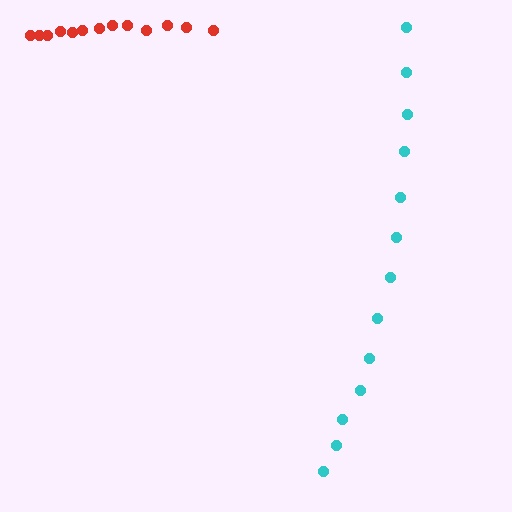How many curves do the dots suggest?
There are 2 distinct paths.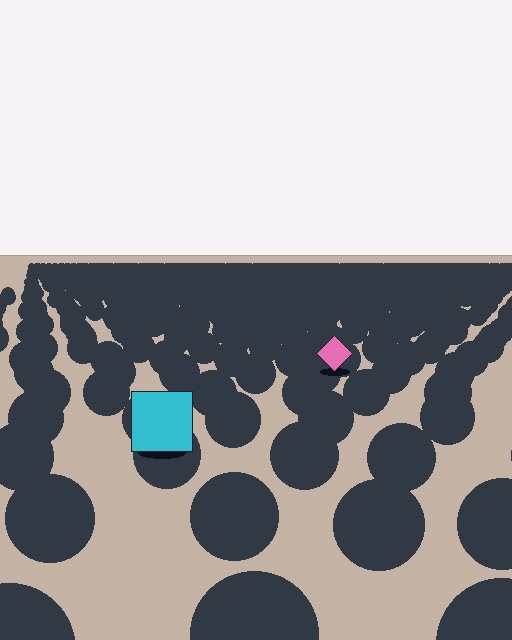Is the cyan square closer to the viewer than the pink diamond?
Yes. The cyan square is closer — you can tell from the texture gradient: the ground texture is coarser near it.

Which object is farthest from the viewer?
The pink diamond is farthest from the viewer. It appears smaller and the ground texture around it is denser.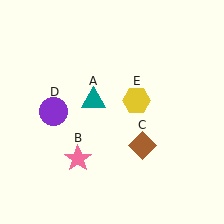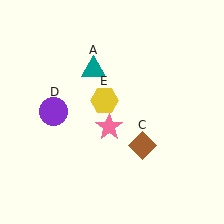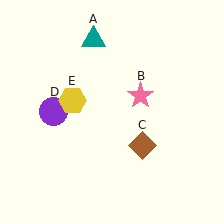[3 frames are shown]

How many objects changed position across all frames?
3 objects changed position: teal triangle (object A), pink star (object B), yellow hexagon (object E).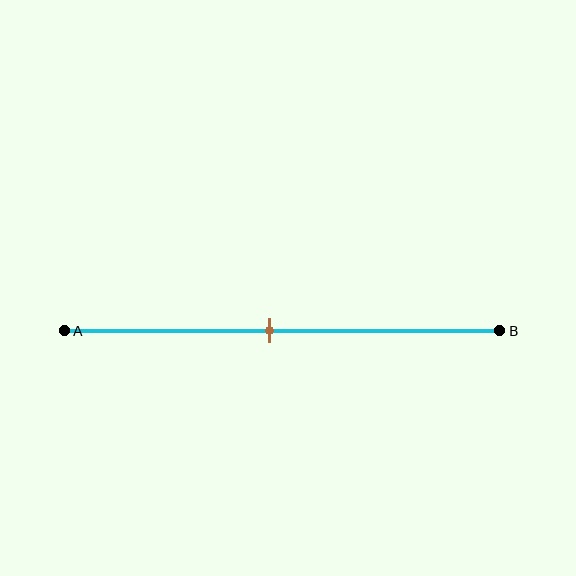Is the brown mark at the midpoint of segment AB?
Yes, the mark is approximately at the midpoint.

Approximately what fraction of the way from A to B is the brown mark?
The brown mark is approximately 45% of the way from A to B.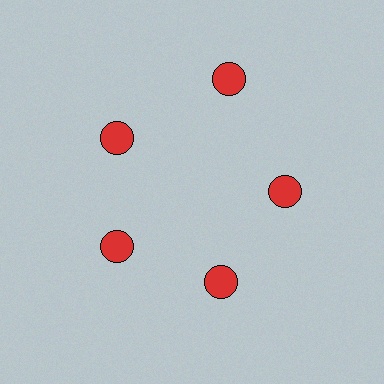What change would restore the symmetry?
The symmetry would be restored by moving it inward, back onto the ring so that all 5 circles sit at equal angles and equal distance from the center.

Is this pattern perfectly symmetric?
No. The 5 red circles are arranged in a ring, but one element near the 1 o'clock position is pushed outward from the center, breaking the 5-fold rotational symmetry.